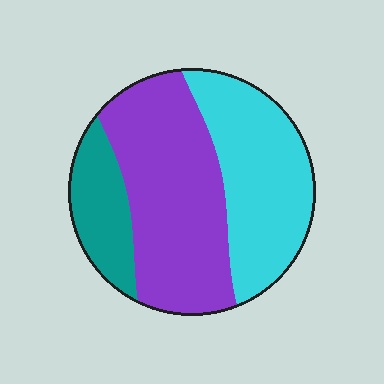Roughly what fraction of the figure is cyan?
Cyan covers about 35% of the figure.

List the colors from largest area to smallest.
From largest to smallest: purple, cyan, teal.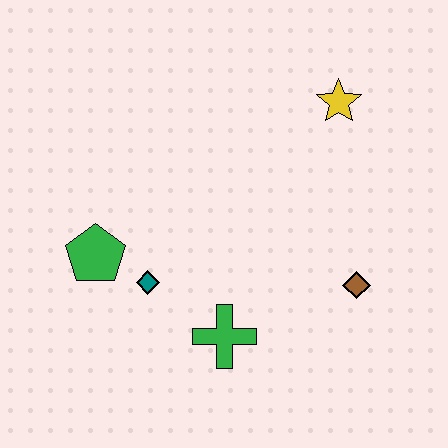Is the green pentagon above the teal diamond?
Yes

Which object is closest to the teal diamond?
The green pentagon is closest to the teal diamond.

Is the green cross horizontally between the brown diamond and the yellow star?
No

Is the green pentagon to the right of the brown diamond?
No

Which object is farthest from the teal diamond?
The yellow star is farthest from the teal diamond.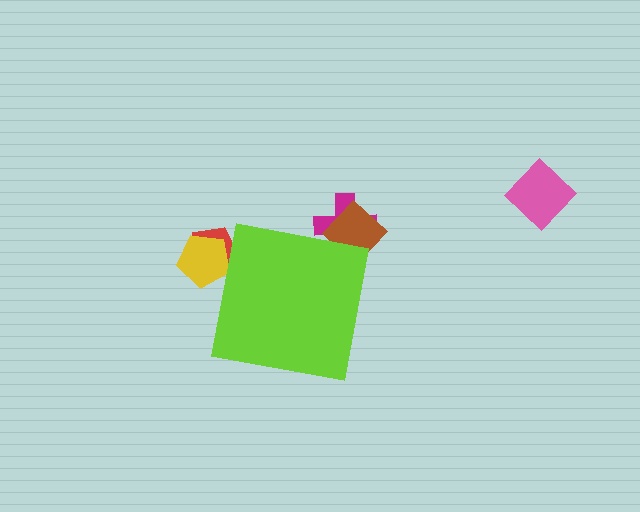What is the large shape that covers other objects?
A lime square.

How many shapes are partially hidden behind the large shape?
4 shapes are partially hidden.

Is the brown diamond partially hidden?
Yes, the brown diamond is partially hidden behind the lime square.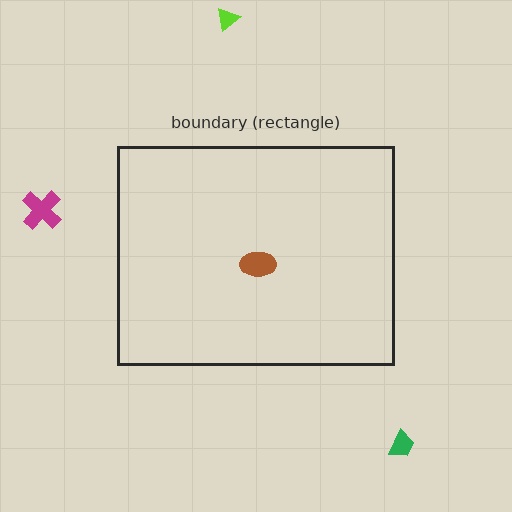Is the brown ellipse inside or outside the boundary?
Inside.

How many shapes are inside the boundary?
1 inside, 3 outside.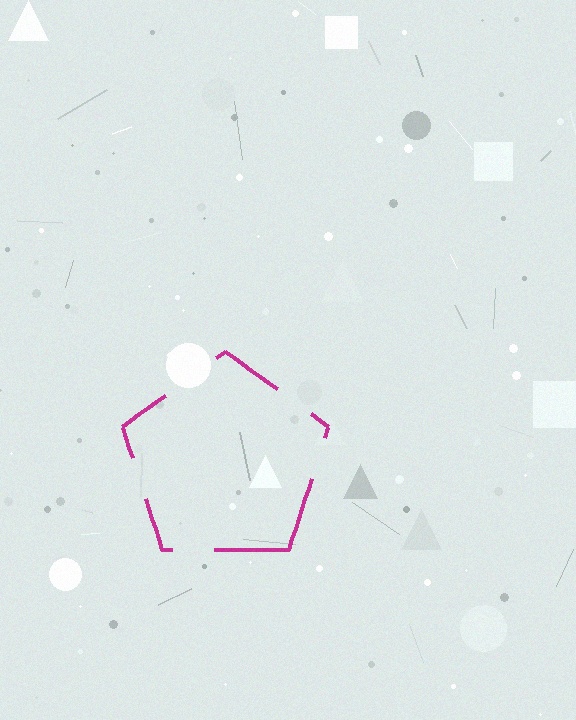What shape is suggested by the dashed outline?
The dashed outline suggests a pentagon.